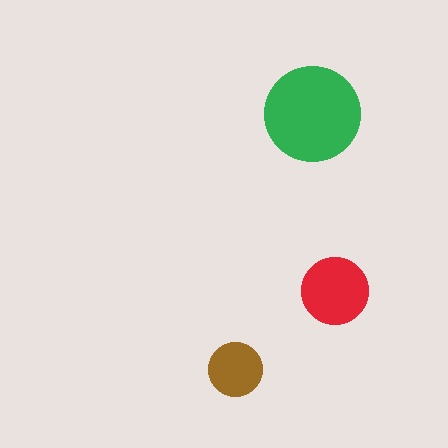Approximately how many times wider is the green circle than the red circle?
About 1.5 times wider.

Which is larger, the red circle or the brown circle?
The red one.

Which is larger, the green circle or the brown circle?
The green one.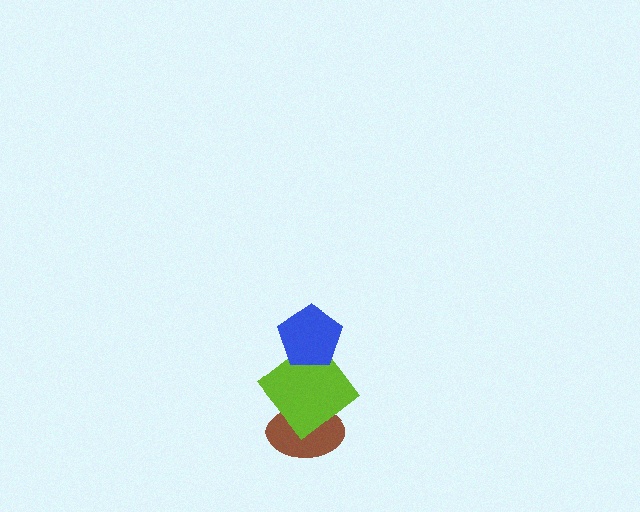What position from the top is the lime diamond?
The lime diamond is 2nd from the top.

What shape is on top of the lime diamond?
The blue pentagon is on top of the lime diamond.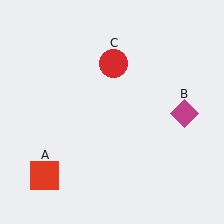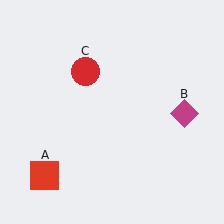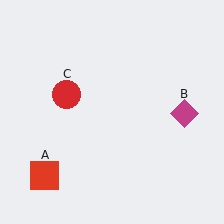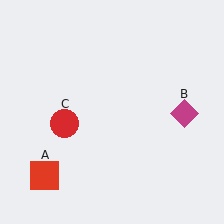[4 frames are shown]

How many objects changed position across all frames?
1 object changed position: red circle (object C).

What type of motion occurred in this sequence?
The red circle (object C) rotated counterclockwise around the center of the scene.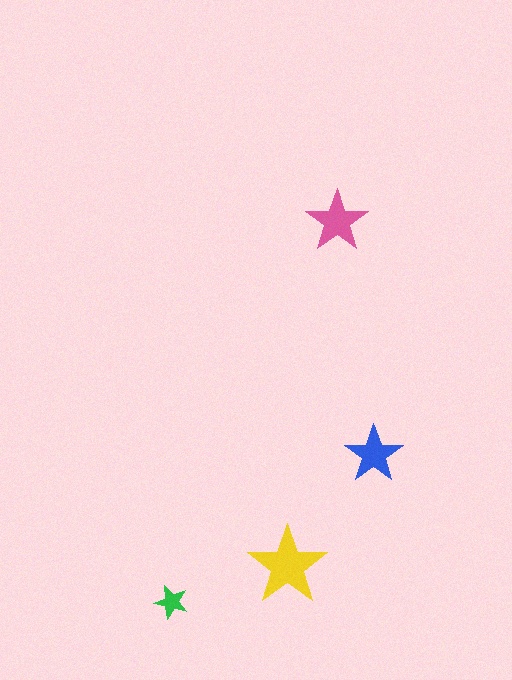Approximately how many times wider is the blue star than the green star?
About 1.5 times wider.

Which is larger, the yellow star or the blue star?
The yellow one.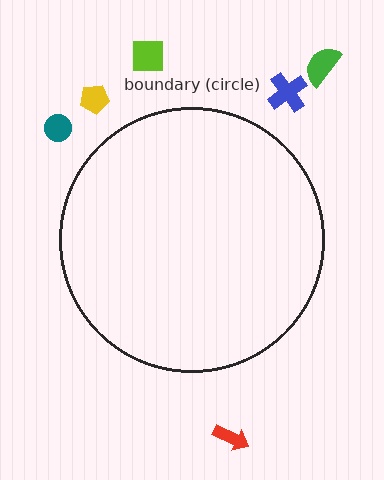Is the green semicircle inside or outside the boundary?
Outside.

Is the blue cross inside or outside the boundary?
Outside.